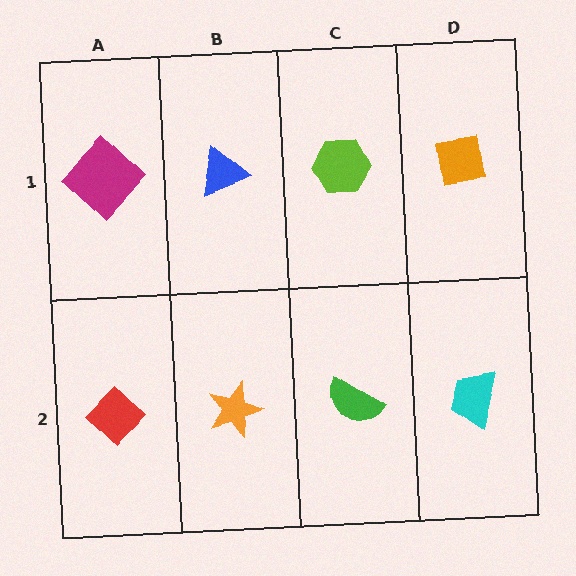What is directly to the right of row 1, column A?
A blue triangle.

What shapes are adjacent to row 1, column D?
A cyan trapezoid (row 2, column D), a lime hexagon (row 1, column C).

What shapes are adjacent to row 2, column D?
An orange square (row 1, column D), a green semicircle (row 2, column C).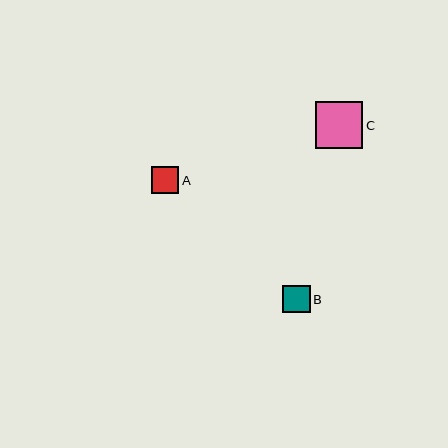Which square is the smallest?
Square A is the smallest with a size of approximately 27 pixels.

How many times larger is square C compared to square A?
Square C is approximately 1.8 times the size of square A.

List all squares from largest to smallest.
From largest to smallest: C, B, A.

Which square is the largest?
Square C is the largest with a size of approximately 47 pixels.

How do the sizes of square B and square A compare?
Square B and square A are approximately the same size.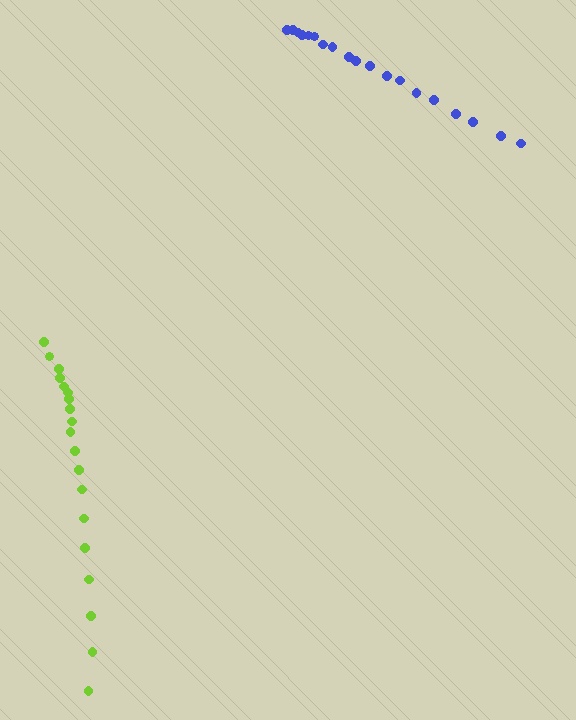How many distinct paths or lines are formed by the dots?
There are 2 distinct paths.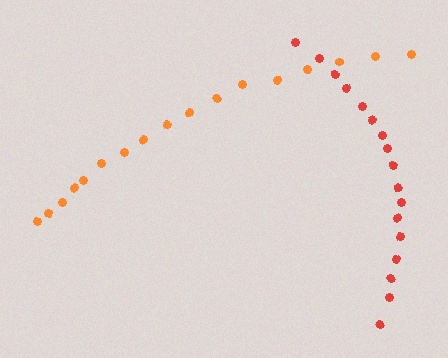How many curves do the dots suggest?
There are 2 distinct paths.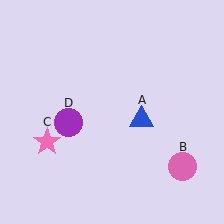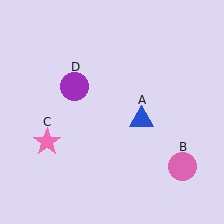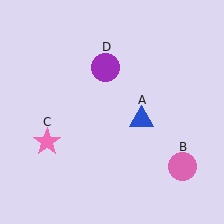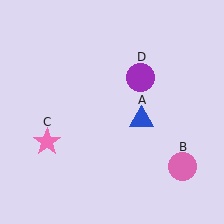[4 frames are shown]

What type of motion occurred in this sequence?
The purple circle (object D) rotated clockwise around the center of the scene.